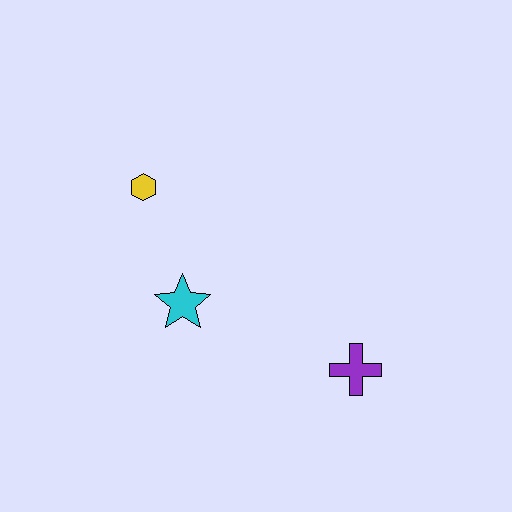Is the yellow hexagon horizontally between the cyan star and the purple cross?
No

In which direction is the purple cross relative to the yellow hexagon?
The purple cross is to the right of the yellow hexagon.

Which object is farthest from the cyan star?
The purple cross is farthest from the cyan star.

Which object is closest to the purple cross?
The cyan star is closest to the purple cross.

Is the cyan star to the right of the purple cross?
No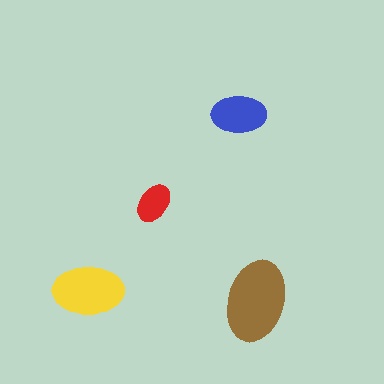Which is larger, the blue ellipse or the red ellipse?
The blue one.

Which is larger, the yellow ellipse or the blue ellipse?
The yellow one.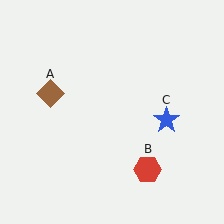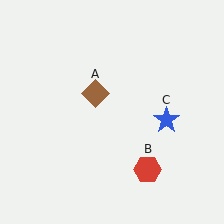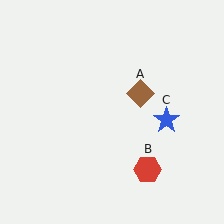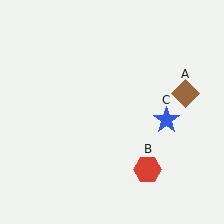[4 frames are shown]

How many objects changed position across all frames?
1 object changed position: brown diamond (object A).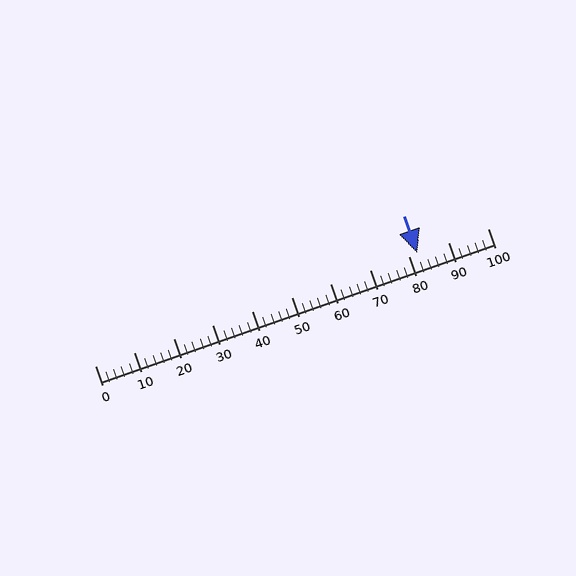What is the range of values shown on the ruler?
The ruler shows values from 0 to 100.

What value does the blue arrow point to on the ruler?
The blue arrow points to approximately 82.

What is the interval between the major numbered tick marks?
The major tick marks are spaced 10 units apart.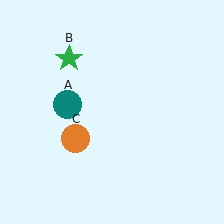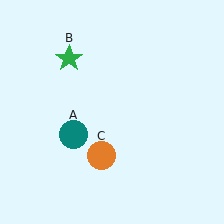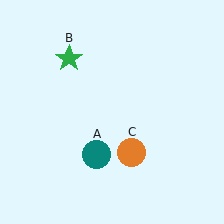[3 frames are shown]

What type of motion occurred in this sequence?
The teal circle (object A), orange circle (object C) rotated counterclockwise around the center of the scene.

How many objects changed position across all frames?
2 objects changed position: teal circle (object A), orange circle (object C).